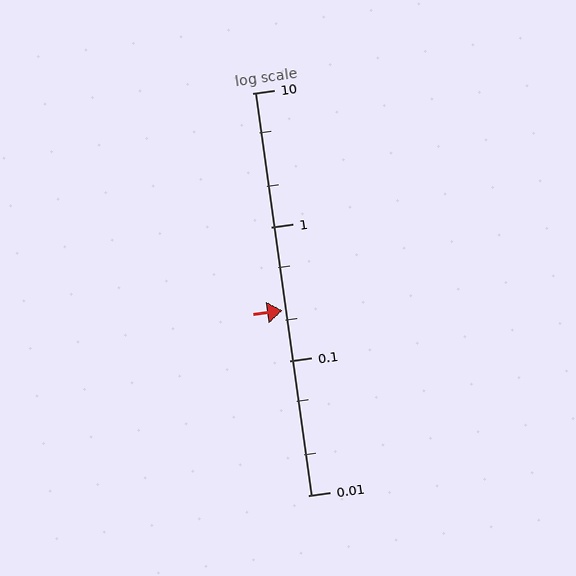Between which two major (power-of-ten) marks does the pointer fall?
The pointer is between 0.1 and 1.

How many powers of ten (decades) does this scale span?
The scale spans 3 decades, from 0.01 to 10.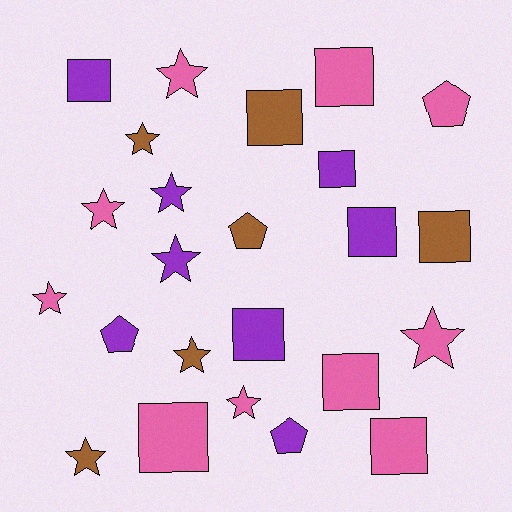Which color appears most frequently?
Pink, with 10 objects.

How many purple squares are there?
There are 4 purple squares.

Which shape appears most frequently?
Square, with 10 objects.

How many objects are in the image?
There are 24 objects.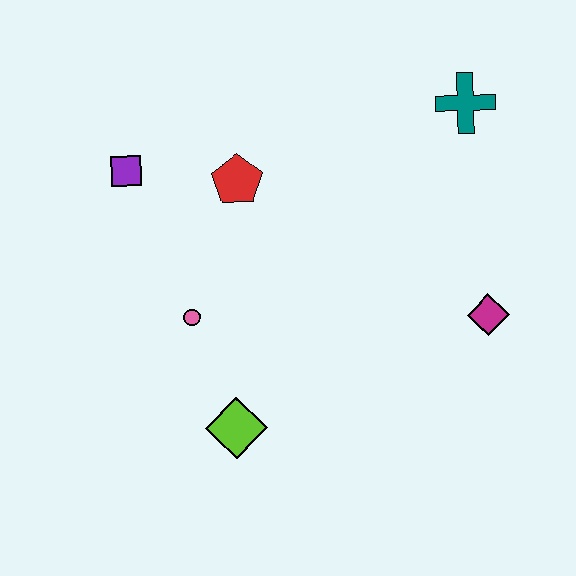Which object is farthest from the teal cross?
The lime diamond is farthest from the teal cross.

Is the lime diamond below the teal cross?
Yes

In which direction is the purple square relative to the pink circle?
The purple square is above the pink circle.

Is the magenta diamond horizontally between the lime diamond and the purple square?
No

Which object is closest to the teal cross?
The magenta diamond is closest to the teal cross.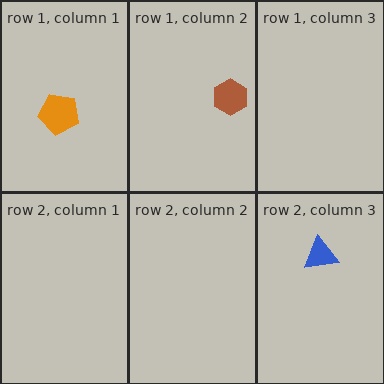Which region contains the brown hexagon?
The row 1, column 2 region.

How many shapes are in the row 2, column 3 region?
1.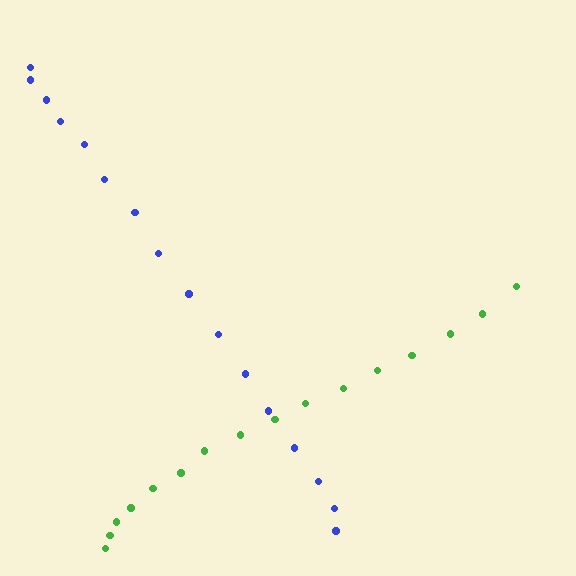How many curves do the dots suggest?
There are 2 distinct paths.